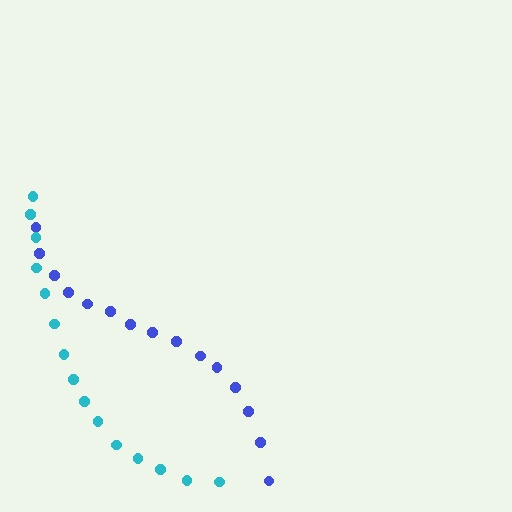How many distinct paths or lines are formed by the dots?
There are 2 distinct paths.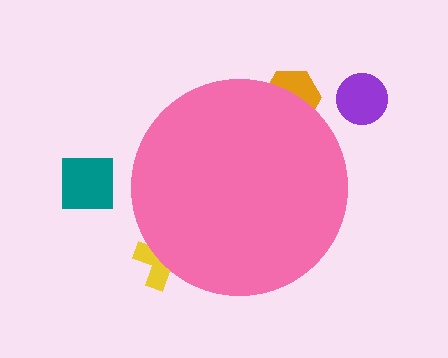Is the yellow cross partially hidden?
Yes, the yellow cross is partially hidden behind the pink circle.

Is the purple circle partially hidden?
No, the purple circle is fully visible.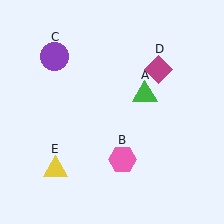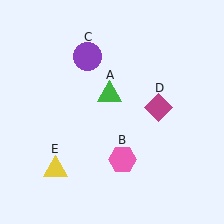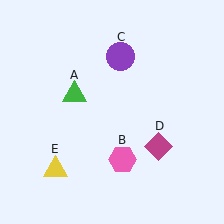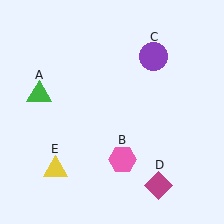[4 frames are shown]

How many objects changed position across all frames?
3 objects changed position: green triangle (object A), purple circle (object C), magenta diamond (object D).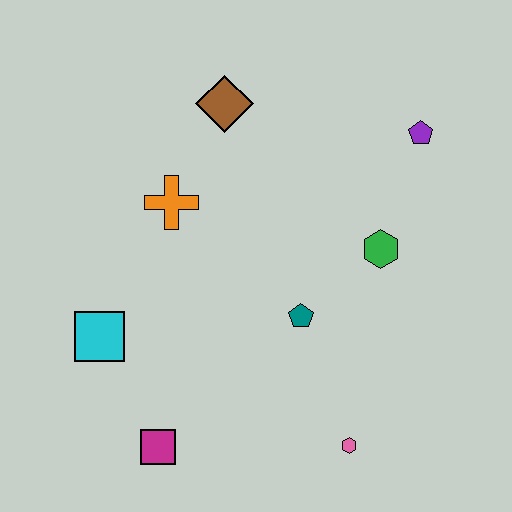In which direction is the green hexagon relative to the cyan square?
The green hexagon is to the right of the cyan square.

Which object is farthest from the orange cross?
The pink hexagon is farthest from the orange cross.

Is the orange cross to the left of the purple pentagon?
Yes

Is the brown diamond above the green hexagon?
Yes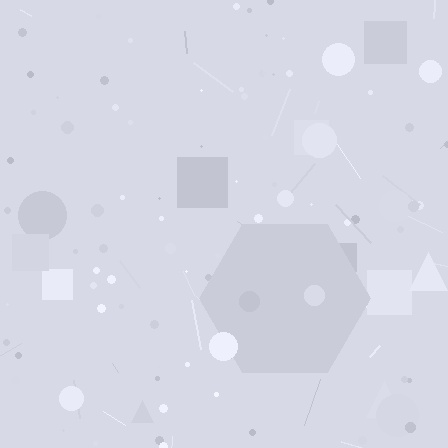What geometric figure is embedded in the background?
A hexagon is embedded in the background.